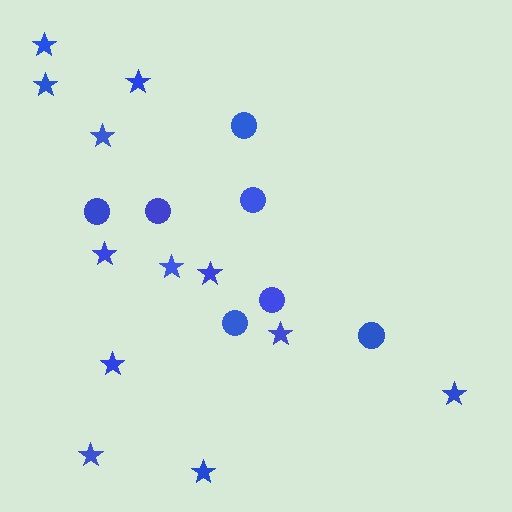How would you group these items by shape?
There are 2 groups: one group of stars (12) and one group of circles (7).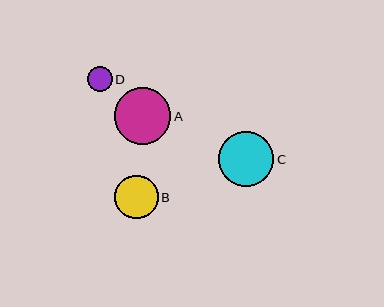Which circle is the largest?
Circle A is the largest with a size of approximately 56 pixels.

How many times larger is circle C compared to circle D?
Circle C is approximately 2.2 times the size of circle D.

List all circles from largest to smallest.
From largest to smallest: A, C, B, D.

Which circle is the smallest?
Circle D is the smallest with a size of approximately 25 pixels.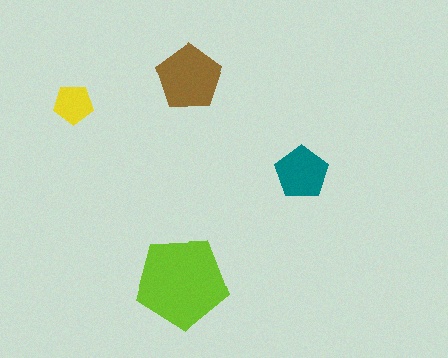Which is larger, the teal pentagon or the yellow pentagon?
The teal one.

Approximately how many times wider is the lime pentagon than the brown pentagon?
About 1.5 times wider.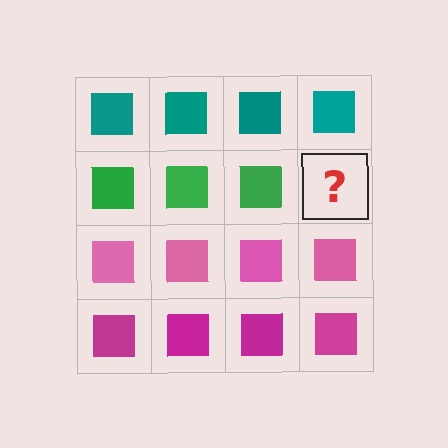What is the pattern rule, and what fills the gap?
The rule is that each row has a consistent color. The gap should be filled with a green square.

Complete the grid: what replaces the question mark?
The question mark should be replaced with a green square.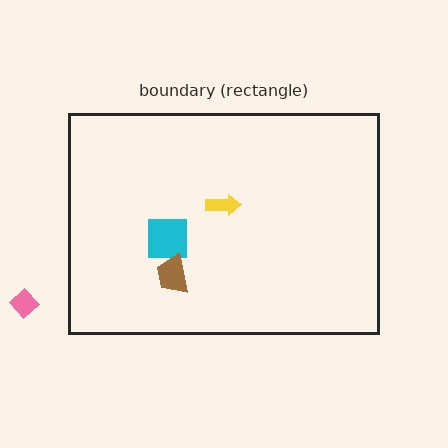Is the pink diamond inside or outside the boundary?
Outside.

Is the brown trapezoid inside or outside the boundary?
Inside.